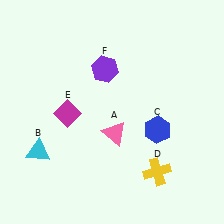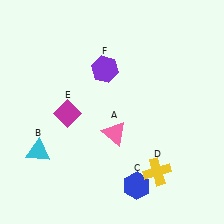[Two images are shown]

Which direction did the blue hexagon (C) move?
The blue hexagon (C) moved down.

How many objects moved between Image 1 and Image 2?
1 object moved between the two images.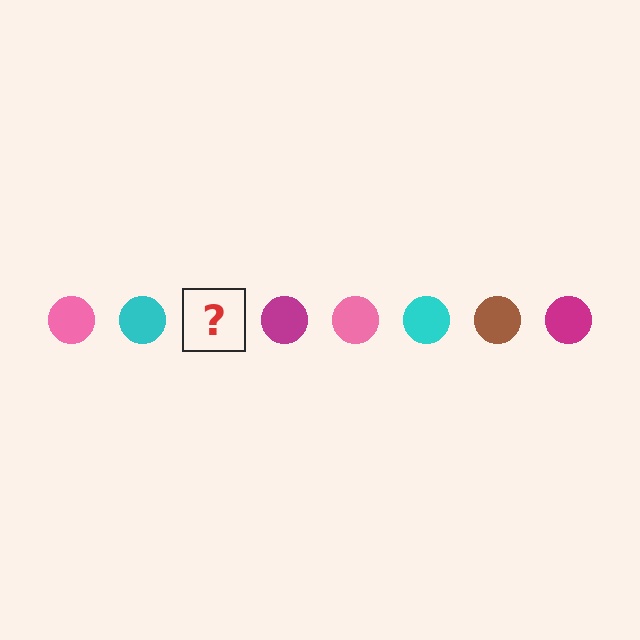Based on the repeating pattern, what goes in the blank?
The blank should be a brown circle.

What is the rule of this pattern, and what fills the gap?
The rule is that the pattern cycles through pink, cyan, brown, magenta circles. The gap should be filled with a brown circle.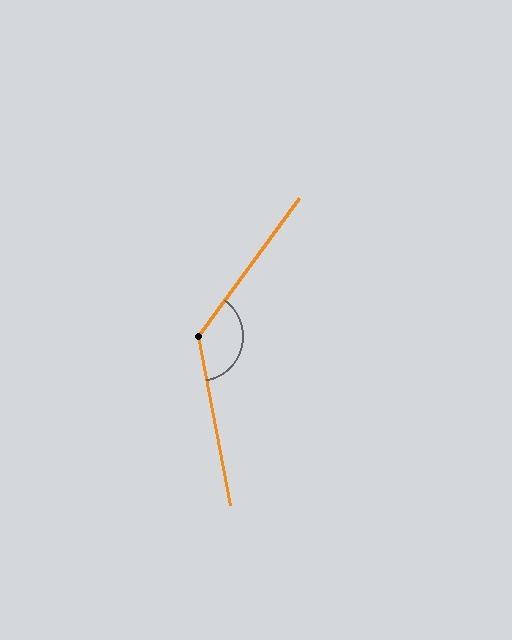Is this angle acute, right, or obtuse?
It is obtuse.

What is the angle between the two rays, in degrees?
Approximately 133 degrees.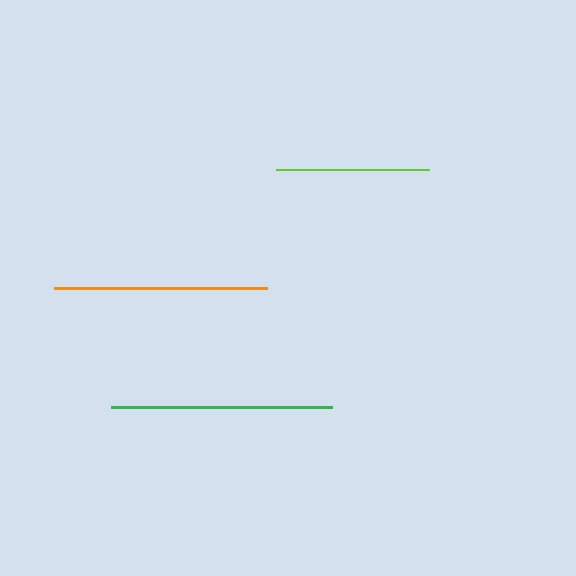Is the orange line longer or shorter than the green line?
The green line is longer than the orange line.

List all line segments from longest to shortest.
From longest to shortest: green, orange, lime.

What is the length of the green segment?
The green segment is approximately 220 pixels long.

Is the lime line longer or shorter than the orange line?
The orange line is longer than the lime line.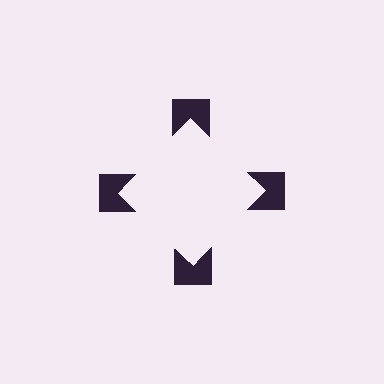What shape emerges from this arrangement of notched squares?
An illusory square — its edges are inferred from the aligned wedge cuts in the notched squares, not physically drawn.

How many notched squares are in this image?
There are 4 — one at each vertex of the illusory square.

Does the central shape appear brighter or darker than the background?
It typically appears slightly brighter than the background, even though no actual brightness change is drawn.